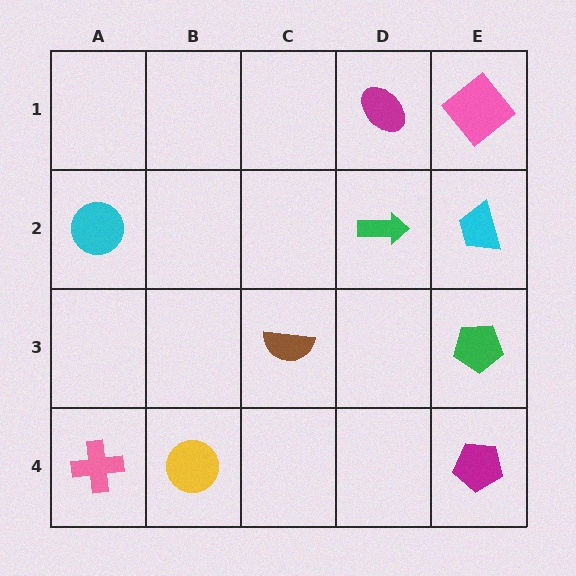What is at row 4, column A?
A pink cross.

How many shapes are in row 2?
3 shapes.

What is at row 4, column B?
A yellow circle.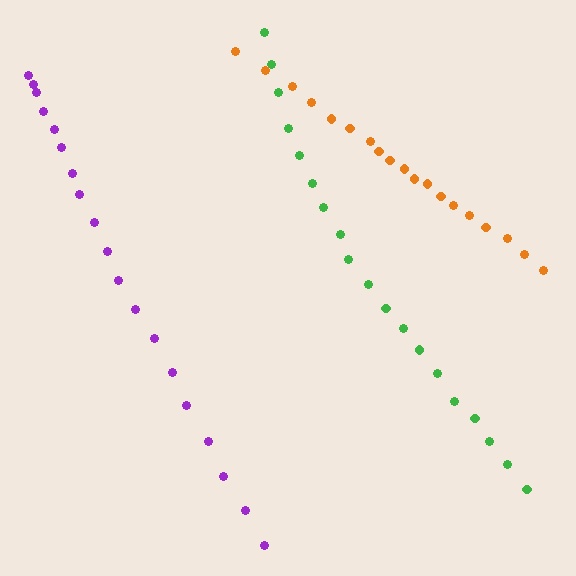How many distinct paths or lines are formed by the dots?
There are 3 distinct paths.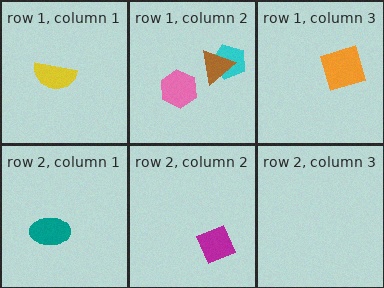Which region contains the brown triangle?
The row 1, column 2 region.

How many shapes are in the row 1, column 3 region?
1.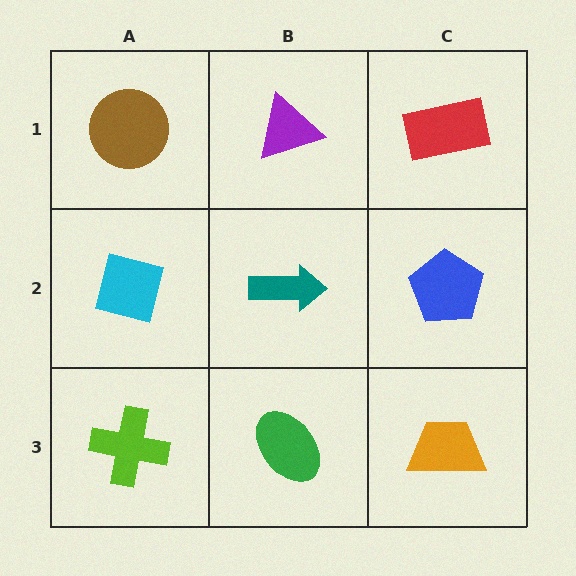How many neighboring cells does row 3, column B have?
3.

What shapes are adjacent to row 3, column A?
A cyan square (row 2, column A), a green ellipse (row 3, column B).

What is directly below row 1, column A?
A cyan square.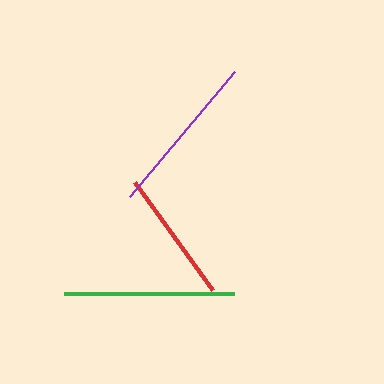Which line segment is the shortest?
The red line is the shortest at approximately 133 pixels.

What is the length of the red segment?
The red segment is approximately 133 pixels long.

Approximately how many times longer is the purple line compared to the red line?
The purple line is approximately 1.2 times the length of the red line.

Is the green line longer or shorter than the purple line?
The green line is longer than the purple line.